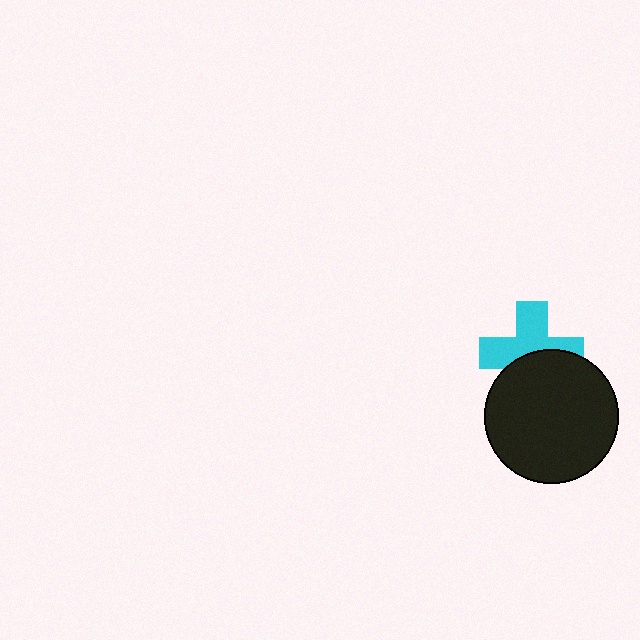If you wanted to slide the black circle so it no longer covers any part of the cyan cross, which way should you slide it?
Slide it down — that is the most direct way to separate the two shapes.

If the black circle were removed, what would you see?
You would see the complete cyan cross.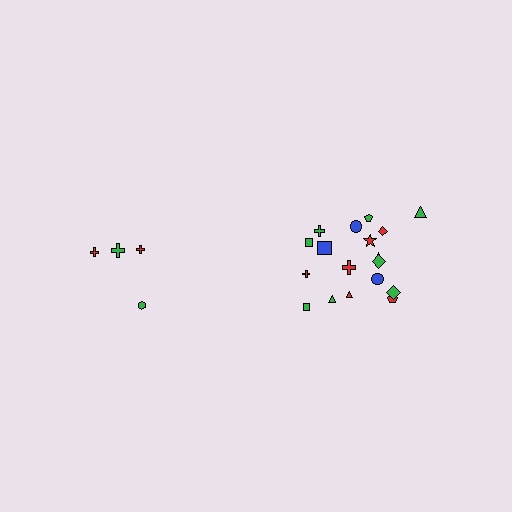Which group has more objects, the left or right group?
The right group.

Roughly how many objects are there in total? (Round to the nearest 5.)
Roughly 20 objects in total.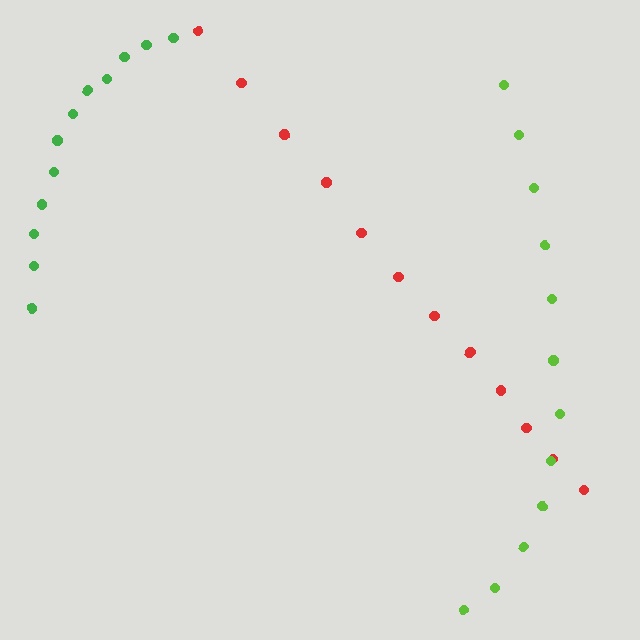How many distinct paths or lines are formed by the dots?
There are 3 distinct paths.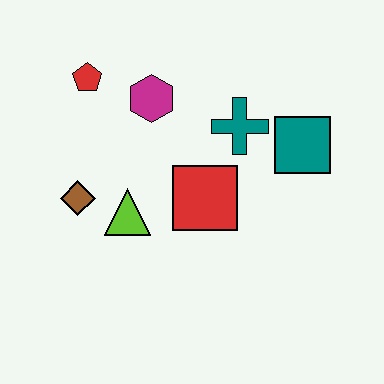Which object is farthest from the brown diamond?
The teal square is farthest from the brown diamond.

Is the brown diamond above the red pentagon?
No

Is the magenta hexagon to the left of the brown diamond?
No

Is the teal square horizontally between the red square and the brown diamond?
No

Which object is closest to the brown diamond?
The lime triangle is closest to the brown diamond.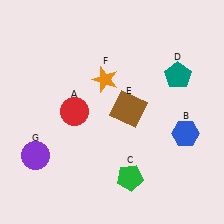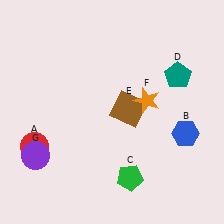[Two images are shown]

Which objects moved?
The objects that moved are: the red circle (A), the orange star (F).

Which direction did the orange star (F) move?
The orange star (F) moved right.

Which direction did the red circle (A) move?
The red circle (A) moved left.